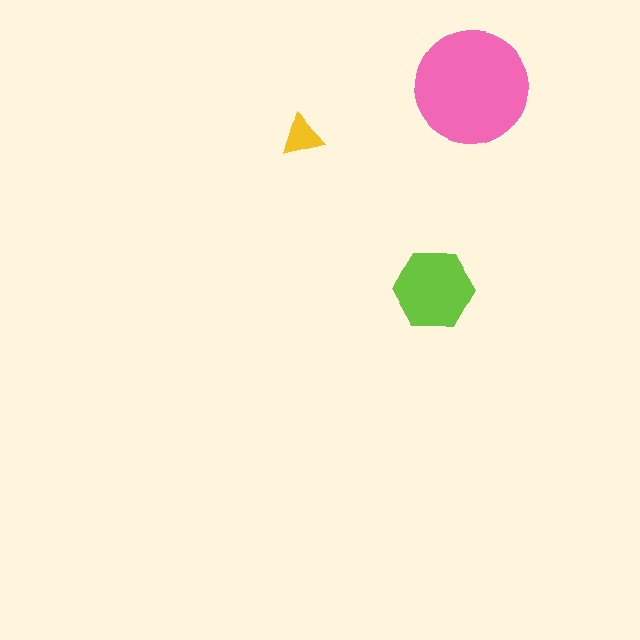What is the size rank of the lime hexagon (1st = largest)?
2nd.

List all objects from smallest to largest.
The yellow triangle, the lime hexagon, the pink circle.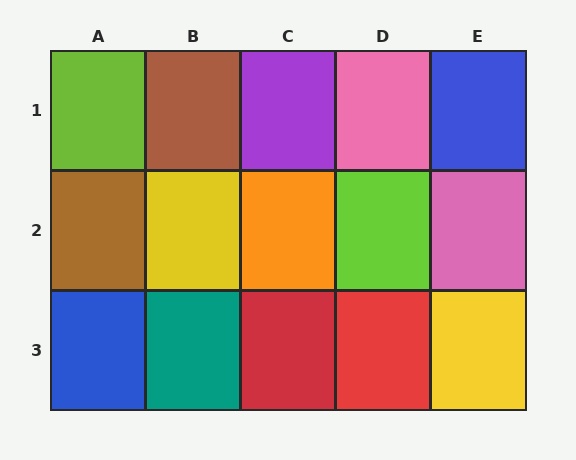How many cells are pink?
2 cells are pink.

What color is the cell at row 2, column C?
Orange.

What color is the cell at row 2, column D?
Lime.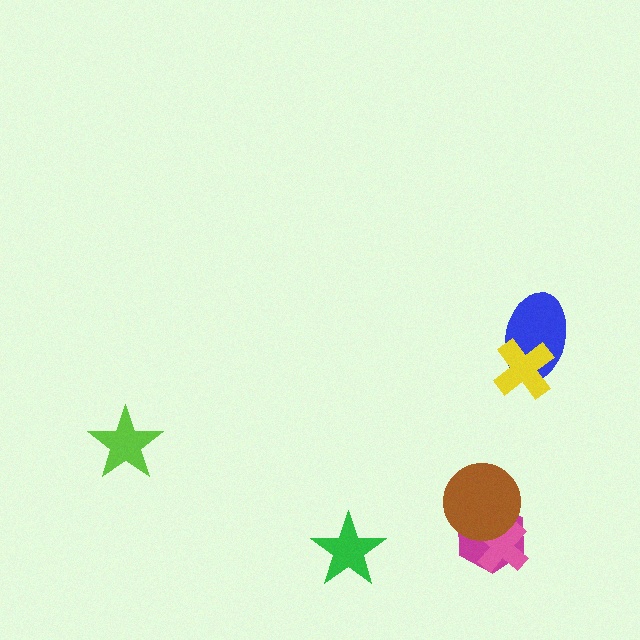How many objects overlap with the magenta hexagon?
2 objects overlap with the magenta hexagon.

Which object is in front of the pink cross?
The brown circle is in front of the pink cross.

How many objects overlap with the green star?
0 objects overlap with the green star.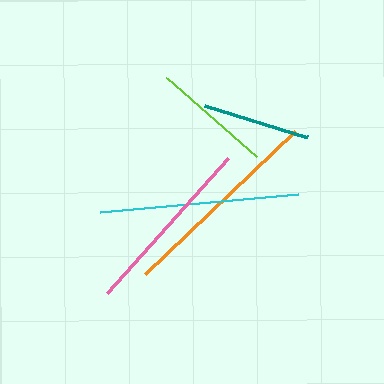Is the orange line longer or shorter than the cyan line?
The orange line is longer than the cyan line.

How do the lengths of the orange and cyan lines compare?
The orange and cyan lines are approximately the same length.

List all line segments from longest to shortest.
From longest to shortest: orange, cyan, pink, lime, teal.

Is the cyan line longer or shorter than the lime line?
The cyan line is longer than the lime line.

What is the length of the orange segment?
The orange segment is approximately 208 pixels long.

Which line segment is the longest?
The orange line is the longest at approximately 208 pixels.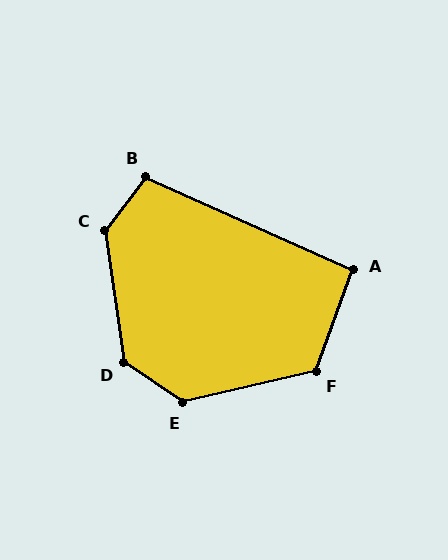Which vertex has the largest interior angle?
C, at approximately 134 degrees.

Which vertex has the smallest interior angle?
A, at approximately 94 degrees.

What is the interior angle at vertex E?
Approximately 132 degrees (obtuse).